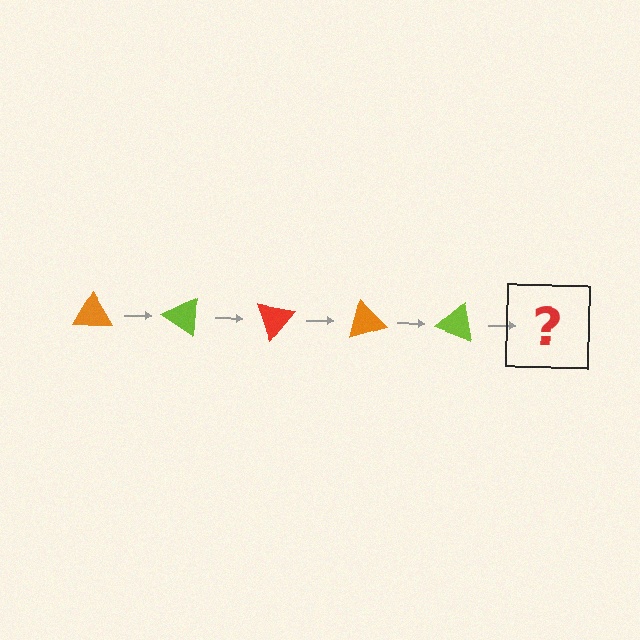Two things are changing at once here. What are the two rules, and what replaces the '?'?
The two rules are that it rotates 35 degrees each step and the color cycles through orange, lime, and red. The '?' should be a red triangle, rotated 175 degrees from the start.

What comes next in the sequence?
The next element should be a red triangle, rotated 175 degrees from the start.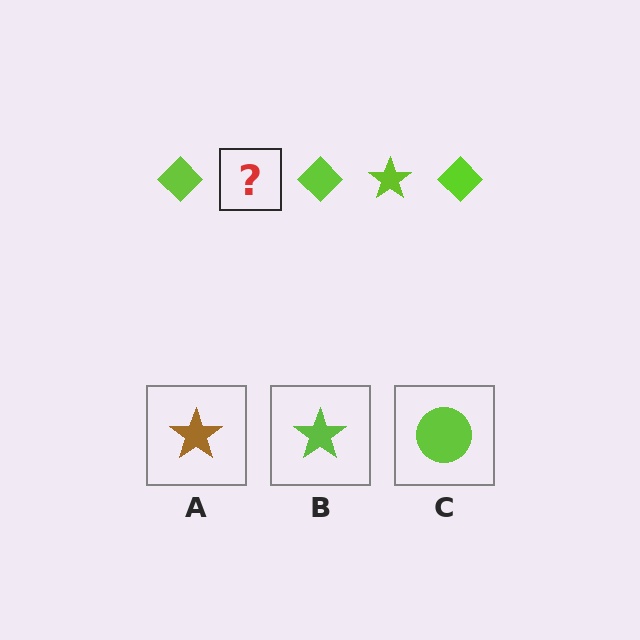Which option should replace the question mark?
Option B.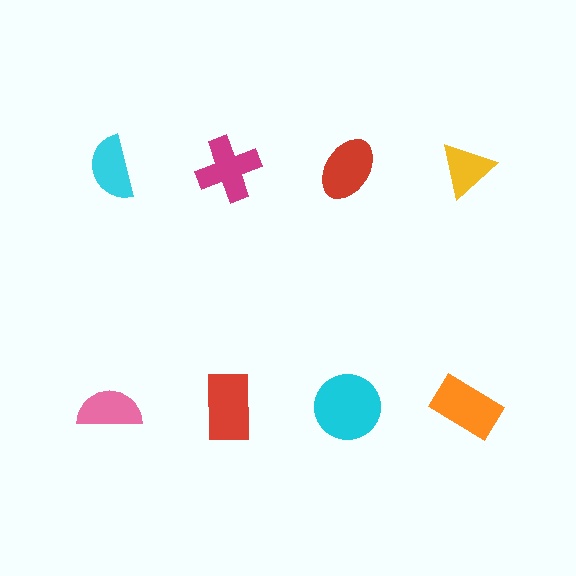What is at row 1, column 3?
A red ellipse.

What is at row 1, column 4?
A yellow triangle.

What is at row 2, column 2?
A red rectangle.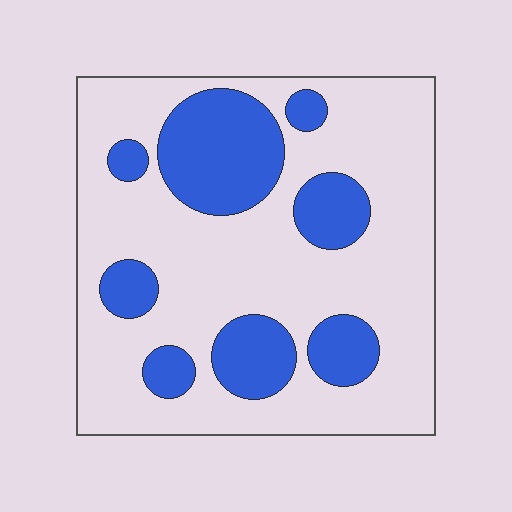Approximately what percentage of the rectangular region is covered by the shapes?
Approximately 25%.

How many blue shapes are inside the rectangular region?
8.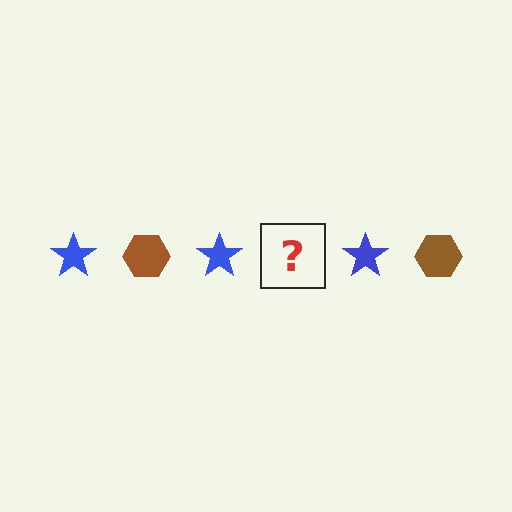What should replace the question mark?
The question mark should be replaced with a brown hexagon.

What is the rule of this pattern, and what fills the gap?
The rule is that the pattern alternates between blue star and brown hexagon. The gap should be filled with a brown hexagon.